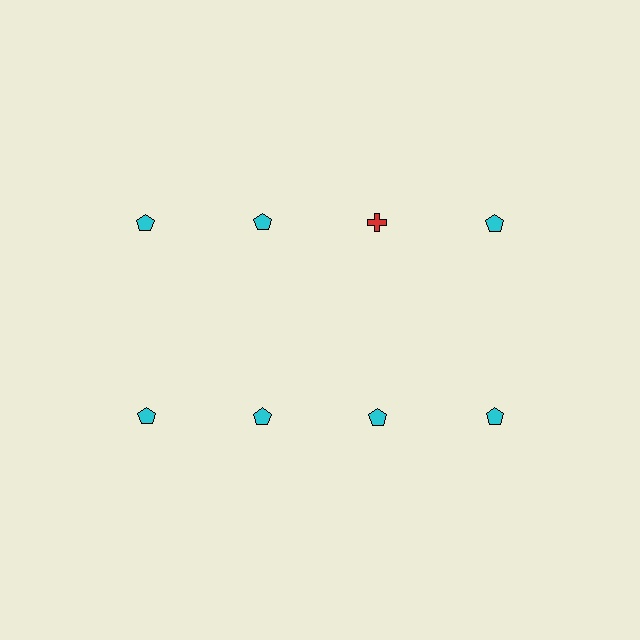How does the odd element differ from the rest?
It differs in both color (red instead of cyan) and shape (cross instead of pentagon).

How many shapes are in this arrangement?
There are 8 shapes arranged in a grid pattern.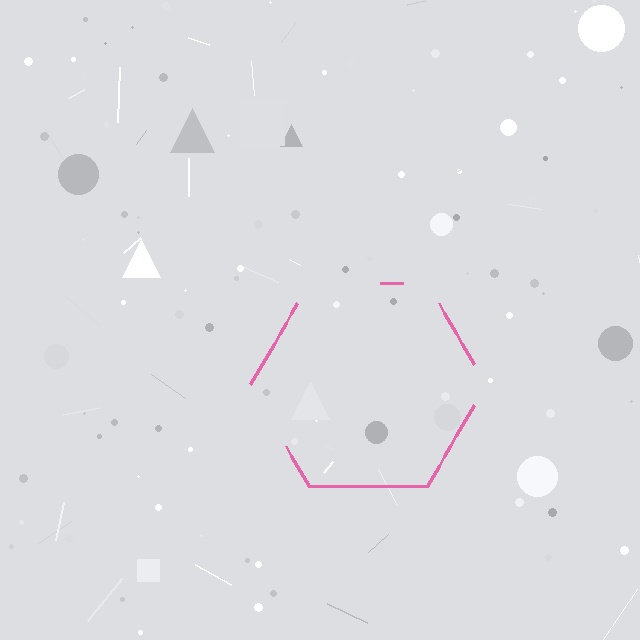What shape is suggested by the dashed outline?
The dashed outline suggests a hexagon.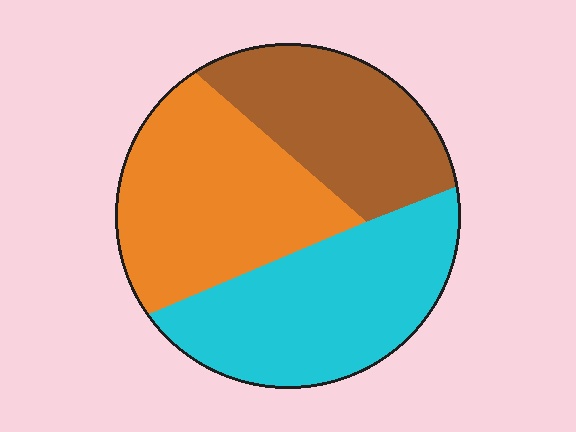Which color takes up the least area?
Brown, at roughly 25%.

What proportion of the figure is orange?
Orange covers 36% of the figure.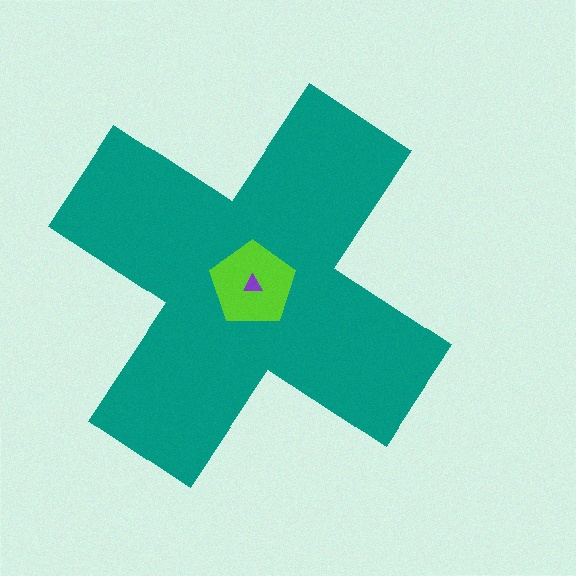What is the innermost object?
The purple triangle.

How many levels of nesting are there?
3.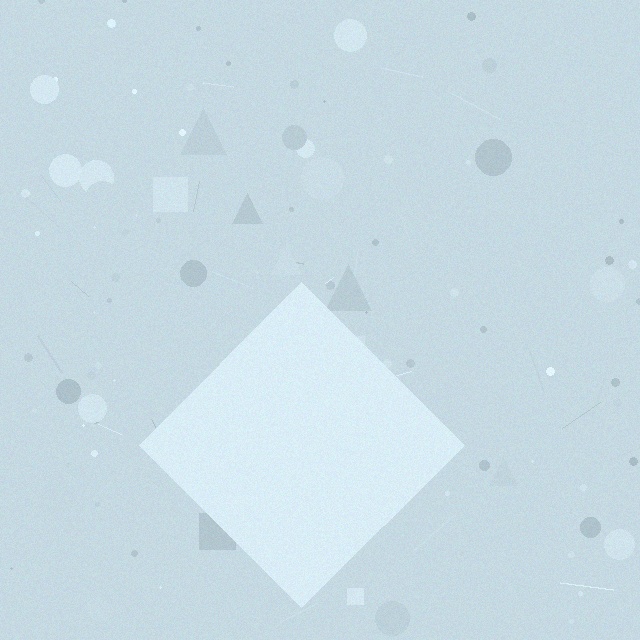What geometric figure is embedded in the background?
A diamond is embedded in the background.